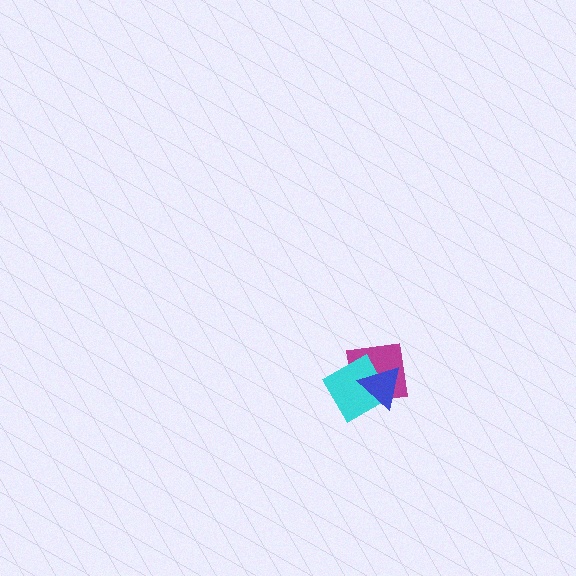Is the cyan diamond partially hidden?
Yes, it is partially covered by another shape.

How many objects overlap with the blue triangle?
2 objects overlap with the blue triangle.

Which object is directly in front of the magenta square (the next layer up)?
The cyan diamond is directly in front of the magenta square.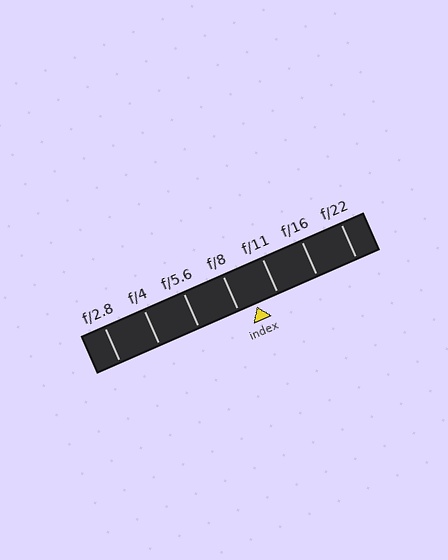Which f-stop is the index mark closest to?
The index mark is closest to f/8.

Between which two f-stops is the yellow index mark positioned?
The index mark is between f/8 and f/11.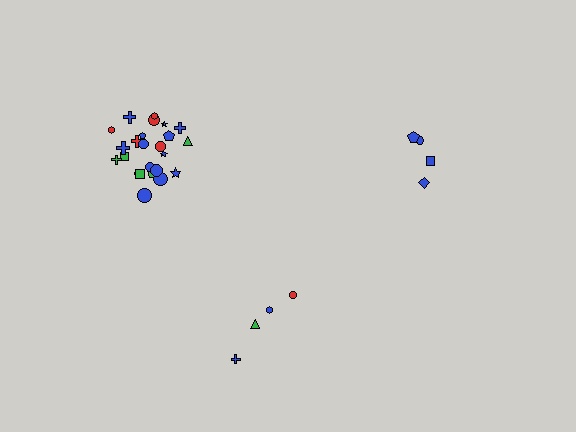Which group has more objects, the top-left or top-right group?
The top-left group.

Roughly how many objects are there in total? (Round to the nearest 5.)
Roughly 35 objects in total.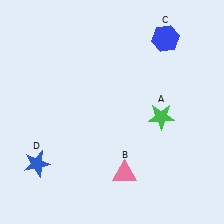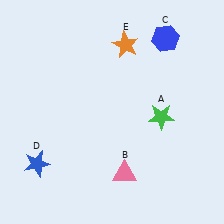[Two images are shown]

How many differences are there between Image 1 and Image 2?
There is 1 difference between the two images.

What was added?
An orange star (E) was added in Image 2.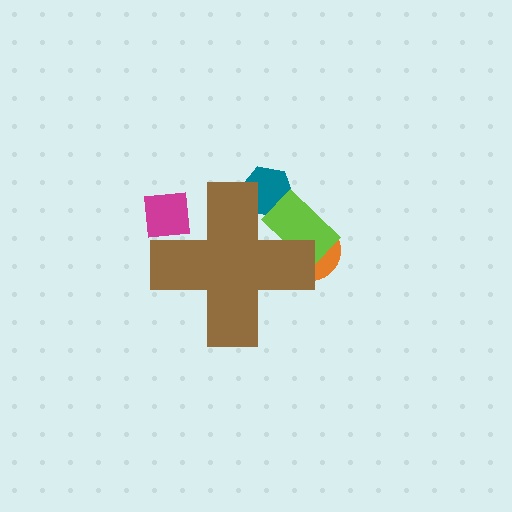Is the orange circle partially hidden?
Yes, the orange circle is partially hidden behind the brown cross.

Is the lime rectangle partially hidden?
Yes, the lime rectangle is partially hidden behind the brown cross.